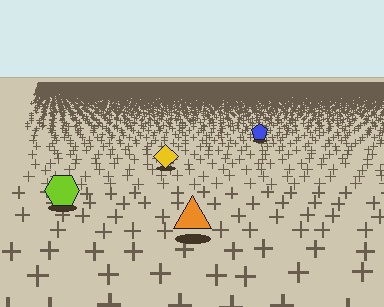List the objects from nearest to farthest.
From nearest to farthest: the orange triangle, the lime hexagon, the yellow diamond, the blue pentagon.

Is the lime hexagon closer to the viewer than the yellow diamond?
Yes. The lime hexagon is closer — you can tell from the texture gradient: the ground texture is coarser near it.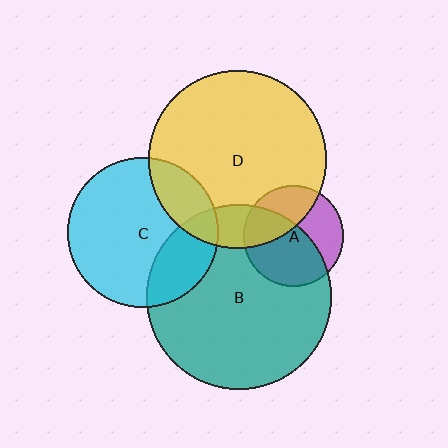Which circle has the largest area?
Circle B (teal).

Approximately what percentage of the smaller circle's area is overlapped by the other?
Approximately 55%.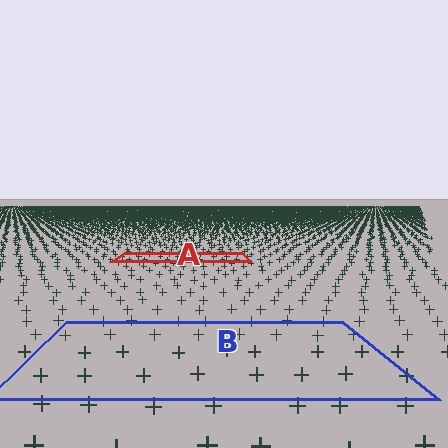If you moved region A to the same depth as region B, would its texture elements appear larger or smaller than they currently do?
They would appear larger. At a closer depth, the same texture elements are projected at a bigger on-screen size.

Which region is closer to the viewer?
Region B is closer. The texture elements there are larger and more spread out.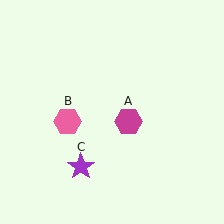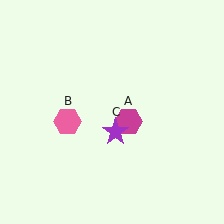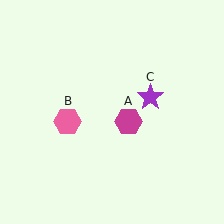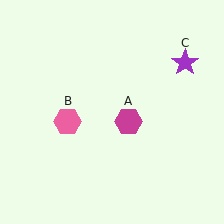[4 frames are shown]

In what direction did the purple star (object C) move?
The purple star (object C) moved up and to the right.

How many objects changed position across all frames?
1 object changed position: purple star (object C).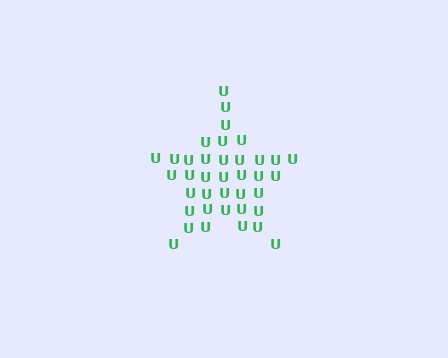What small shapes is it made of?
It is made of small letter U's.